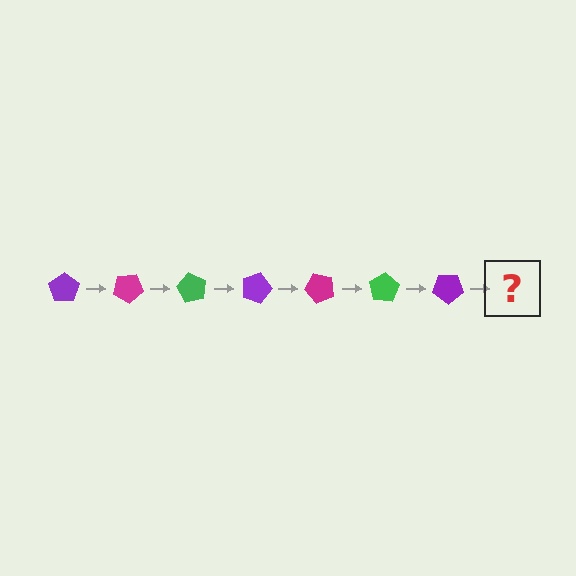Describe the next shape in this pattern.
It should be a magenta pentagon, rotated 210 degrees from the start.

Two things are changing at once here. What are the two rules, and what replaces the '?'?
The two rules are that it rotates 30 degrees each step and the color cycles through purple, magenta, and green. The '?' should be a magenta pentagon, rotated 210 degrees from the start.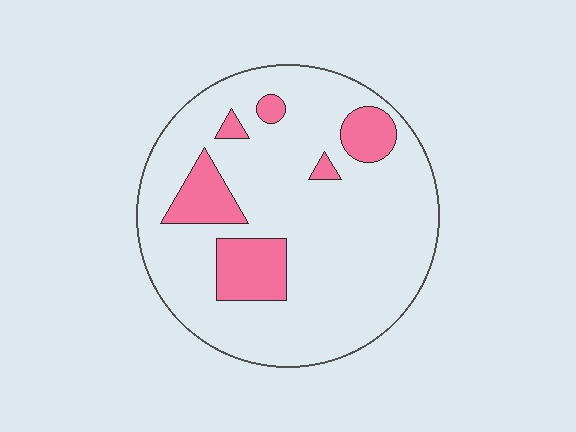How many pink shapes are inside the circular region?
6.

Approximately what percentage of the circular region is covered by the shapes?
Approximately 15%.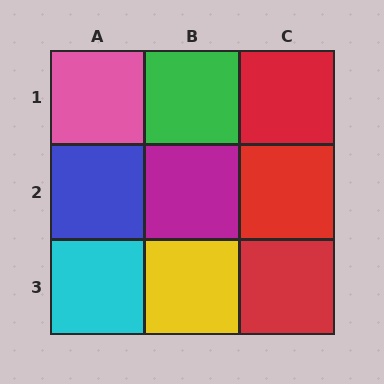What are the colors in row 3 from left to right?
Cyan, yellow, red.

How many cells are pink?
1 cell is pink.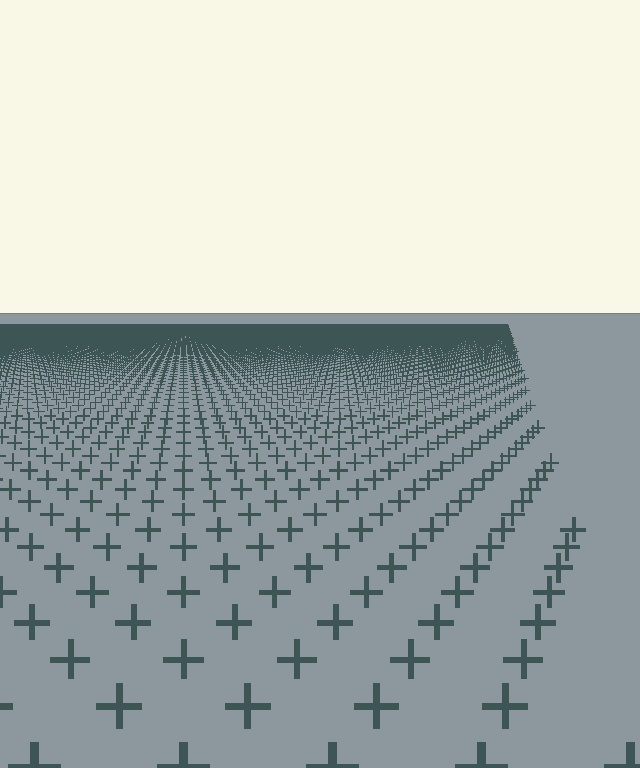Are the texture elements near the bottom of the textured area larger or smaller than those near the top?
Larger. Near the bottom, elements are closer to the viewer and appear at a bigger on-screen size.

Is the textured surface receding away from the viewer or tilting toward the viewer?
The surface is receding away from the viewer. Texture elements get smaller and denser toward the top.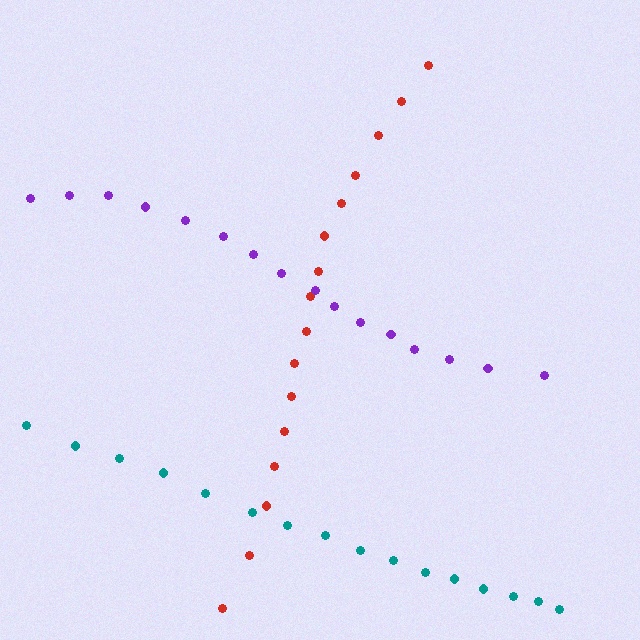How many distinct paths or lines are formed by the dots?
There are 3 distinct paths.